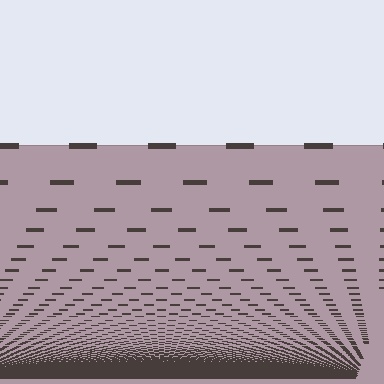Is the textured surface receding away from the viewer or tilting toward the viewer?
The surface appears to tilt toward the viewer. Texture elements get larger and sparser toward the top.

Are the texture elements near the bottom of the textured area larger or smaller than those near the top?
Smaller. The gradient is inverted — elements near the bottom are smaller and denser.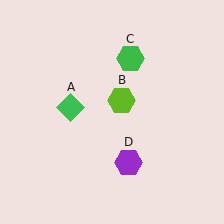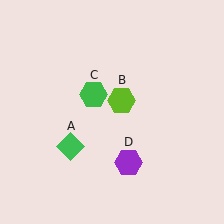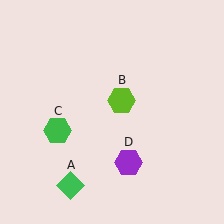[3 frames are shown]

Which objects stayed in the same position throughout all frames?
Lime hexagon (object B) and purple hexagon (object D) remained stationary.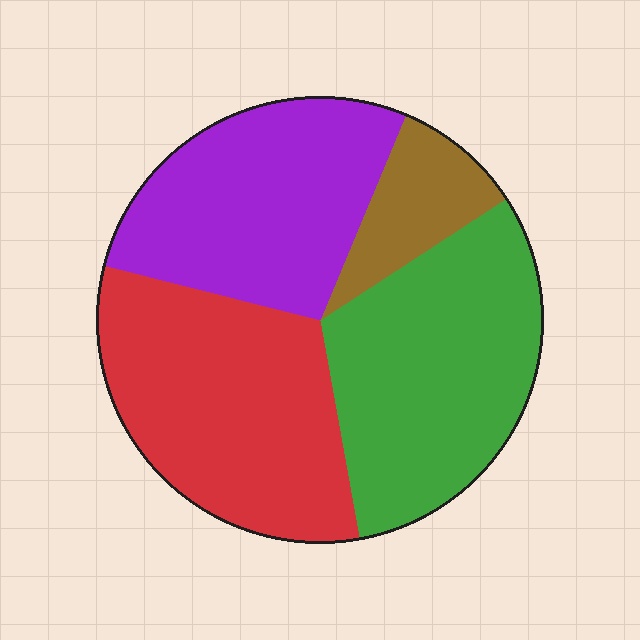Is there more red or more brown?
Red.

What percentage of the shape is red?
Red takes up about one third (1/3) of the shape.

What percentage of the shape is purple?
Purple takes up about one quarter (1/4) of the shape.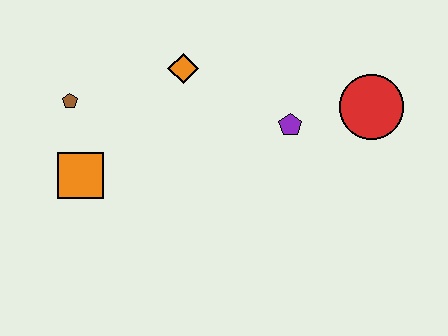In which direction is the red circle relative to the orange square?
The red circle is to the right of the orange square.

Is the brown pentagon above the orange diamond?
No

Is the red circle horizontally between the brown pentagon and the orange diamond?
No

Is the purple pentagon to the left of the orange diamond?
No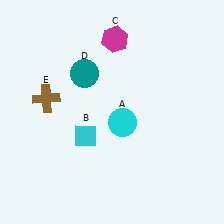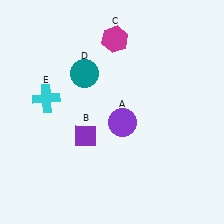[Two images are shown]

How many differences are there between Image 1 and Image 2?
There are 3 differences between the two images.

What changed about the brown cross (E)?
In Image 1, E is brown. In Image 2, it changed to cyan.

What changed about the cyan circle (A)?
In Image 1, A is cyan. In Image 2, it changed to purple.